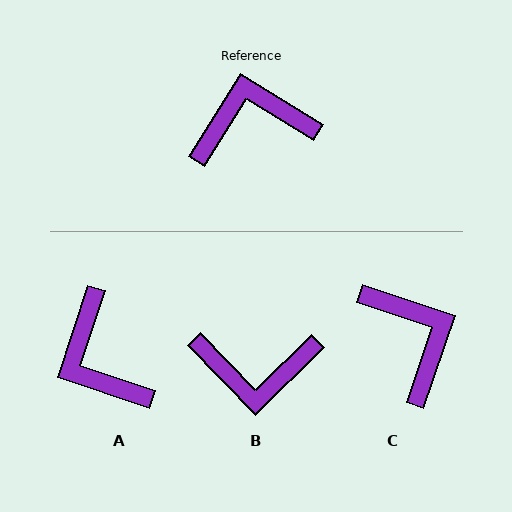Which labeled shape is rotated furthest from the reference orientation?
B, about 166 degrees away.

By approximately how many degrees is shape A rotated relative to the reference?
Approximately 104 degrees counter-clockwise.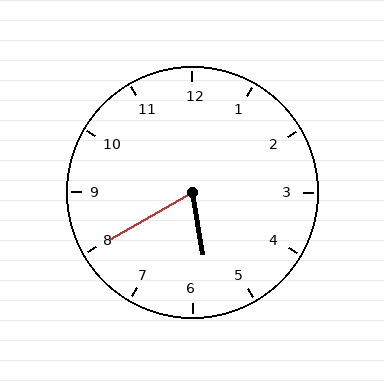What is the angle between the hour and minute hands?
Approximately 70 degrees.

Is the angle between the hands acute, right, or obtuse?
It is acute.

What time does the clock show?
5:40.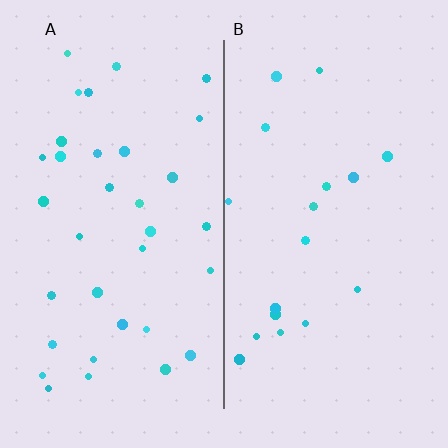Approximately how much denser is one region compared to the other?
Approximately 1.9× — region A over region B.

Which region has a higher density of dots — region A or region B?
A (the left).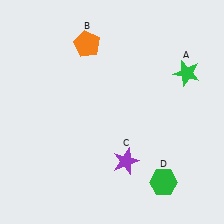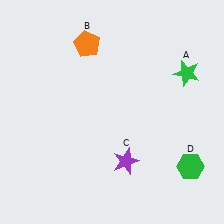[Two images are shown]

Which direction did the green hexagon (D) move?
The green hexagon (D) moved right.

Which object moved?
The green hexagon (D) moved right.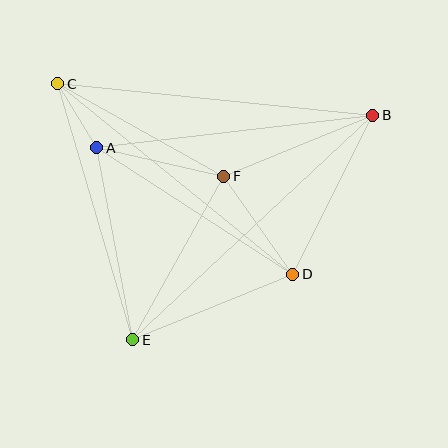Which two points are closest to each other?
Points A and C are closest to each other.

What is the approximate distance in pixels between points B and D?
The distance between B and D is approximately 178 pixels.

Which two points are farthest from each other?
Points B and E are farthest from each other.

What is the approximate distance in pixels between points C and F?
The distance between C and F is approximately 190 pixels.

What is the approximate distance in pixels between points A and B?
The distance between A and B is approximately 278 pixels.